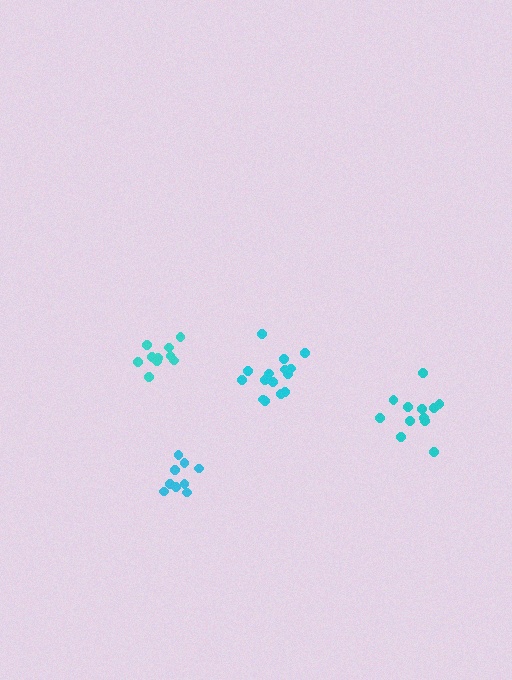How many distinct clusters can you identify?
There are 4 distinct clusters.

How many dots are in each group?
Group 1: 12 dots, Group 2: 15 dots, Group 3: 10 dots, Group 4: 9 dots (46 total).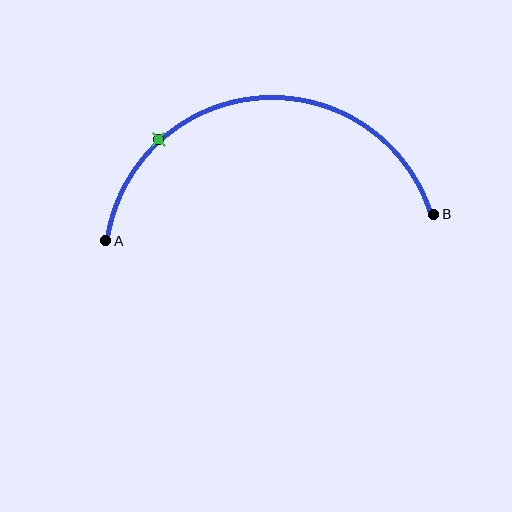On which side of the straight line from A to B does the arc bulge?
The arc bulges above the straight line connecting A and B.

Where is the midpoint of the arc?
The arc midpoint is the point on the curve farthest from the straight line joining A and B. It sits above that line.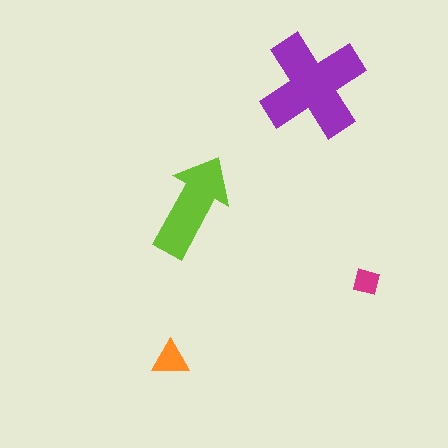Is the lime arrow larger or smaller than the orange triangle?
Larger.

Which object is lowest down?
The orange triangle is bottommost.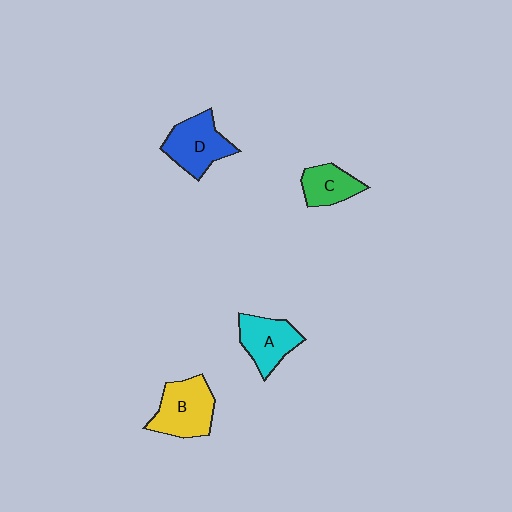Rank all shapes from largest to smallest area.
From largest to smallest: B (yellow), D (blue), A (cyan), C (green).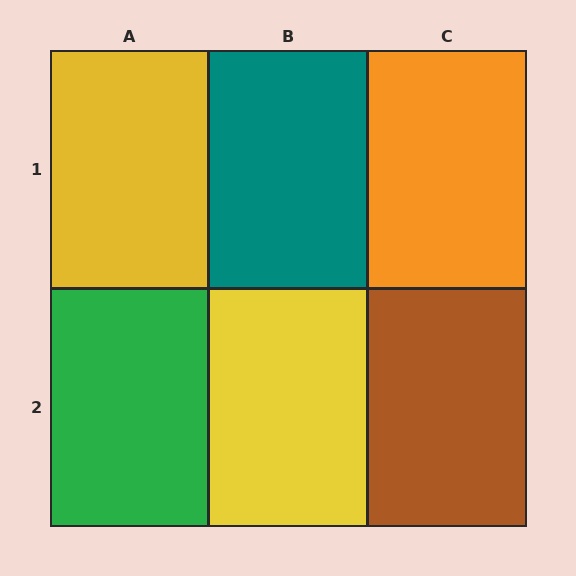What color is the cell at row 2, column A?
Green.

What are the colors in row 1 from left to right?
Yellow, teal, orange.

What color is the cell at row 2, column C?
Brown.